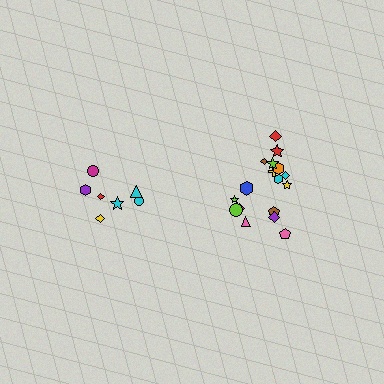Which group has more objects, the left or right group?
The right group.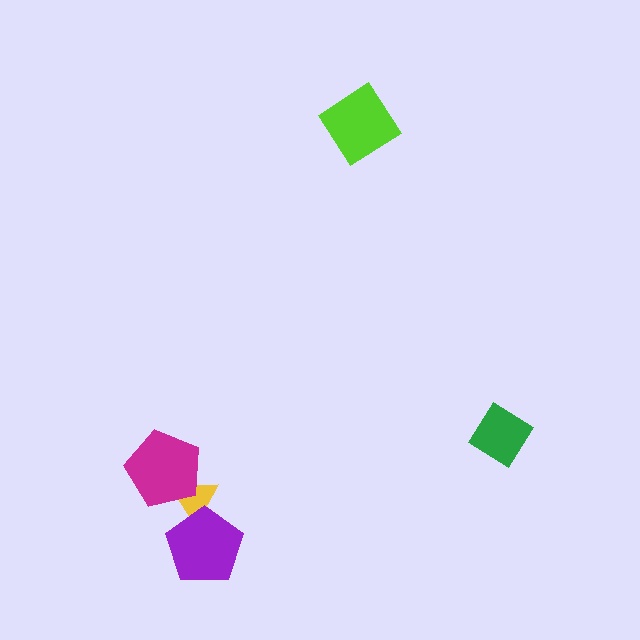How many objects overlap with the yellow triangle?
2 objects overlap with the yellow triangle.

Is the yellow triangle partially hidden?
Yes, it is partially covered by another shape.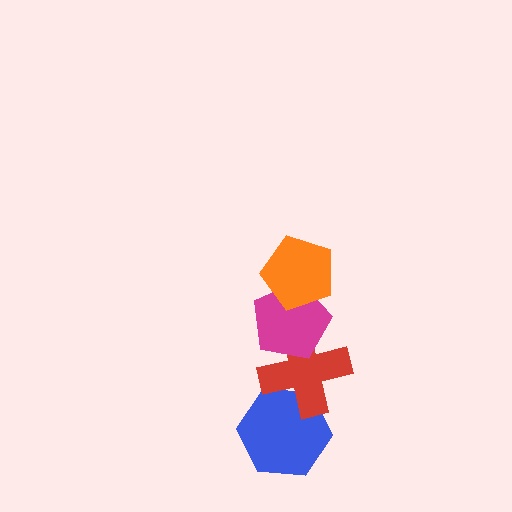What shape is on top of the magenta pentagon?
The orange pentagon is on top of the magenta pentagon.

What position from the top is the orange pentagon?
The orange pentagon is 1st from the top.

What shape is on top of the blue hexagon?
The red cross is on top of the blue hexagon.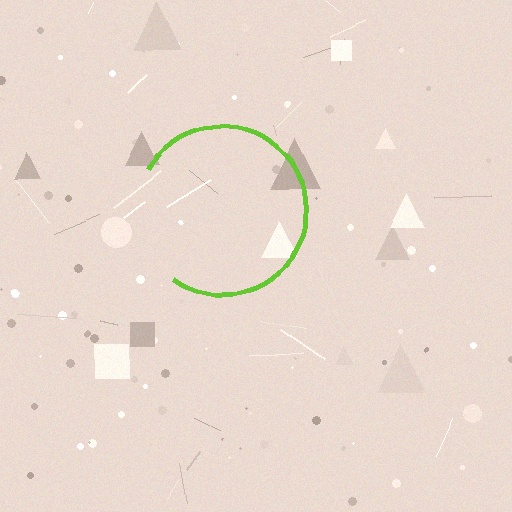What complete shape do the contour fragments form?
The contour fragments form a circle.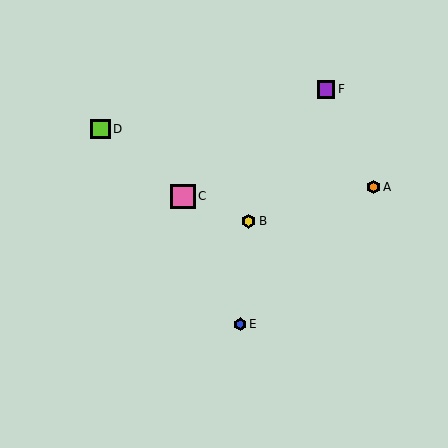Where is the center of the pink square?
The center of the pink square is at (183, 196).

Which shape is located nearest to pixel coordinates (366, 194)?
The orange hexagon (labeled A) at (373, 187) is nearest to that location.